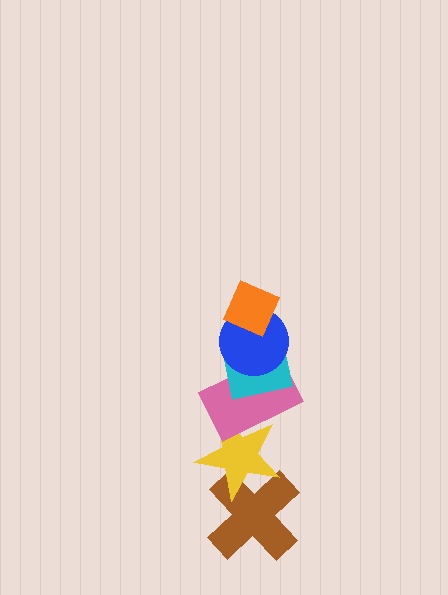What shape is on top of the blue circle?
The orange diamond is on top of the blue circle.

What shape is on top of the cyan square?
The blue circle is on top of the cyan square.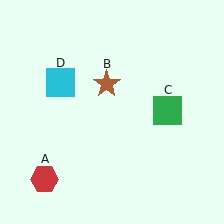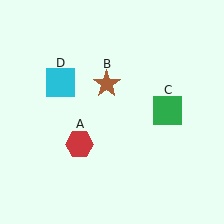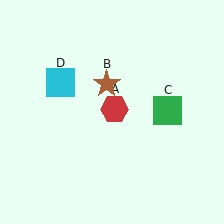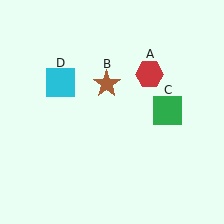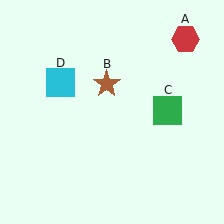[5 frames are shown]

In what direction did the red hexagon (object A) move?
The red hexagon (object A) moved up and to the right.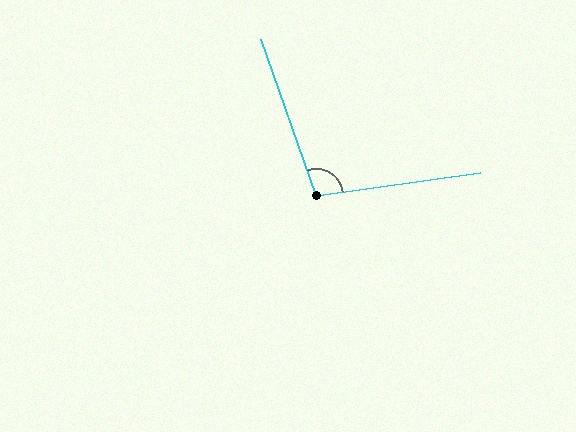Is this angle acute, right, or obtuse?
It is obtuse.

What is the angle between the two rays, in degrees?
Approximately 101 degrees.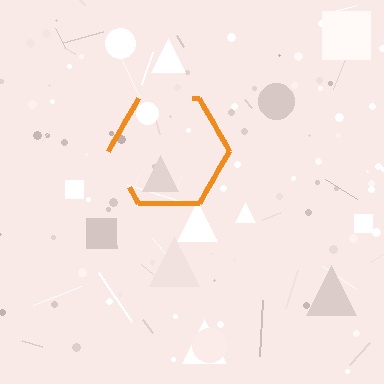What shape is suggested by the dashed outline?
The dashed outline suggests a hexagon.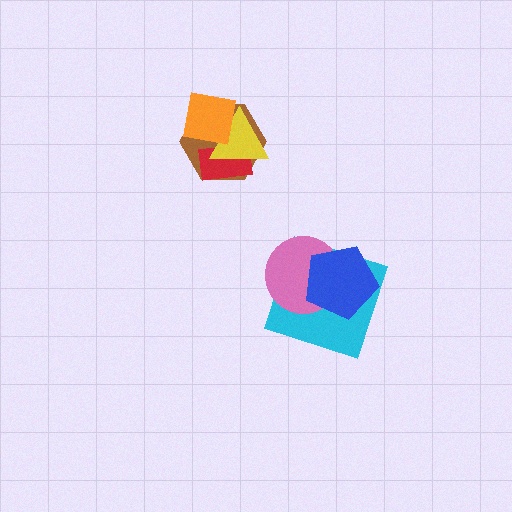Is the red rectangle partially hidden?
Yes, it is partially covered by another shape.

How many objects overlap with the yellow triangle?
3 objects overlap with the yellow triangle.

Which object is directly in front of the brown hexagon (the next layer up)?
The red rectangle is directly in front of the brown hexagon.